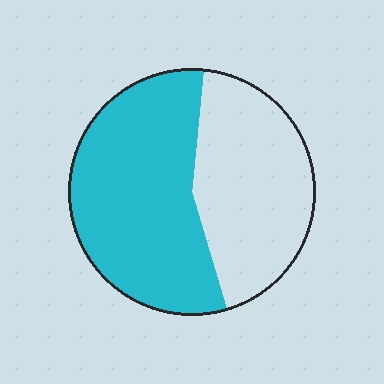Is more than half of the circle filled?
Yes.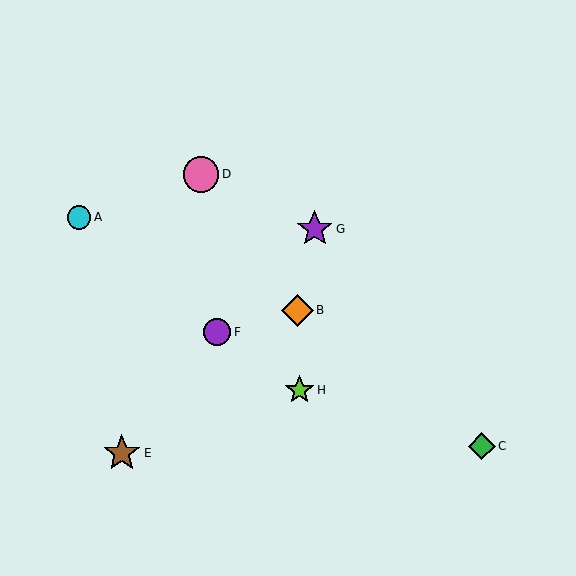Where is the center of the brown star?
The center of the brown star is at (122, 453).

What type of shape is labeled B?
Shape B is an orange diamond.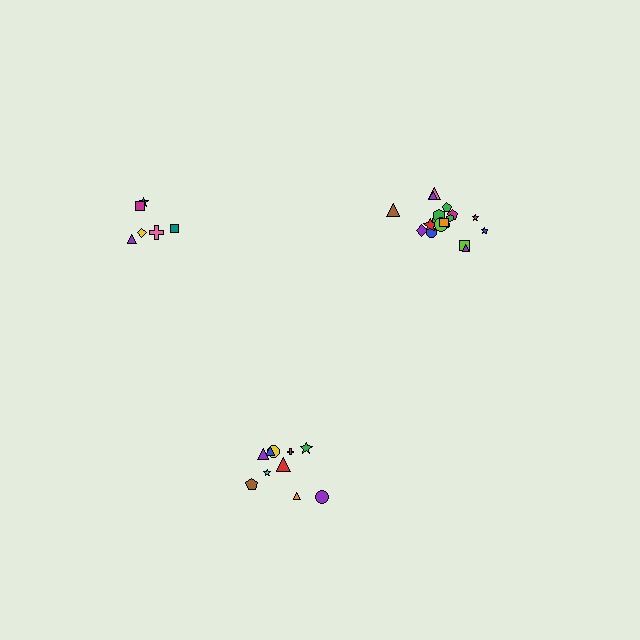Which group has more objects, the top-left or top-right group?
The top-right group.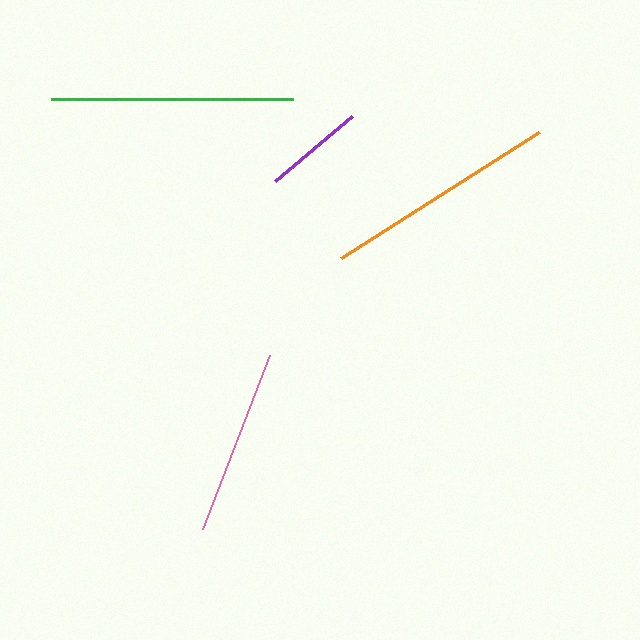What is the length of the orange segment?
The orange segment is approximately 234 pixels long.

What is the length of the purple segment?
The purple segment is approximately 100 pixels long.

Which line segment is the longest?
The green line is the longest at approximately 242 pixels.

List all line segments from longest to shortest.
From longest to shortest: green, orange, pink, purple.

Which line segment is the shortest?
The purple line is the shortest at approximately 100 pixels.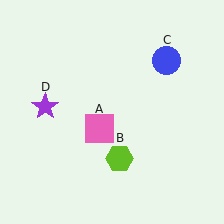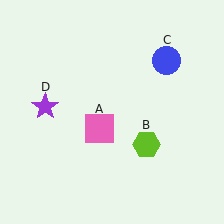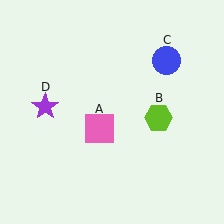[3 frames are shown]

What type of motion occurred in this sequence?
The lime hexagon (object B) rotated counterclockwise around the center of the scene.